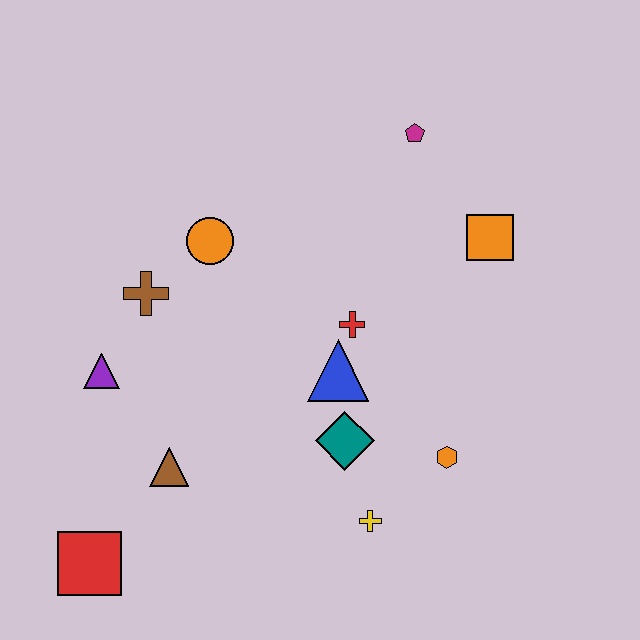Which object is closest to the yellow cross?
The teal diamond is closest to the yellow cross.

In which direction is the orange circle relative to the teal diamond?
The orange circle is above the teal diamond.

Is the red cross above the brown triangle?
Yes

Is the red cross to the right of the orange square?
No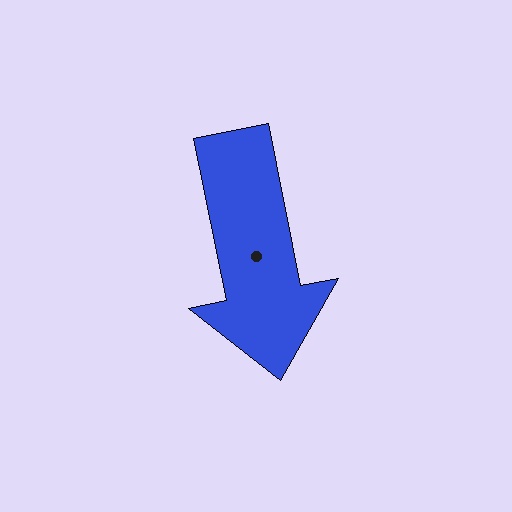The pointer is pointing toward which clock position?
Roughly 6 o'clock.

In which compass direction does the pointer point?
South.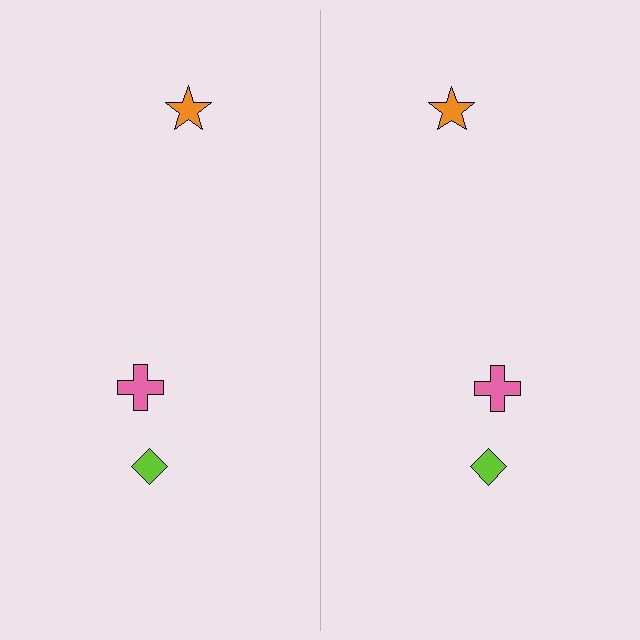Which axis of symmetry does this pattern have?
The pattern has a vertical axis of symmetry running through the center of the image.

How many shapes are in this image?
There are 6 shapes in this image.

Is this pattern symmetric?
Yes, this pattern has bilateral (reflection) symmetry.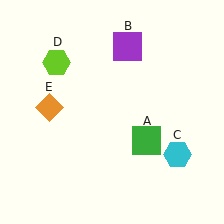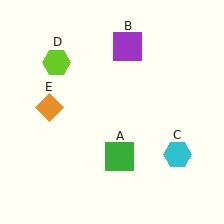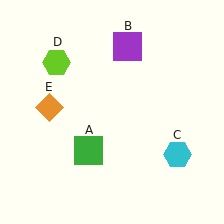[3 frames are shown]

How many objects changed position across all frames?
1 object changed position: green square (object A).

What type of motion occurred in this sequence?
The green square (object A) rotated clockwise around the center of the scene.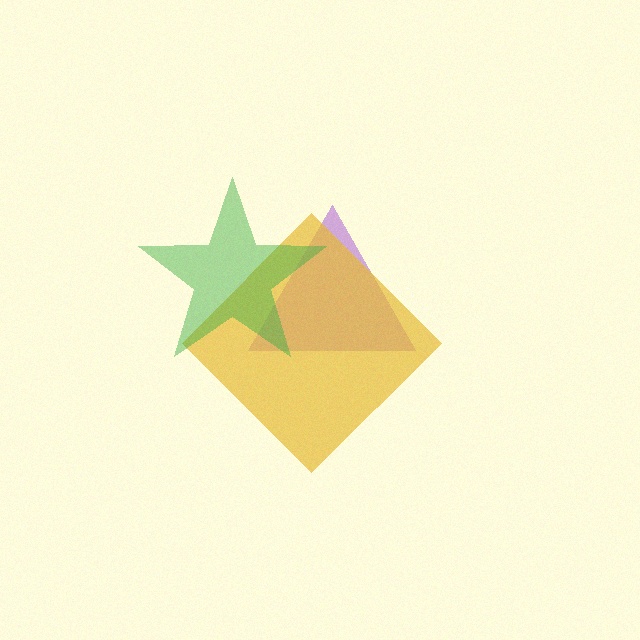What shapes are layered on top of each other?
The layered shapes are: a purple triangle, a yellow diamond, a green star.